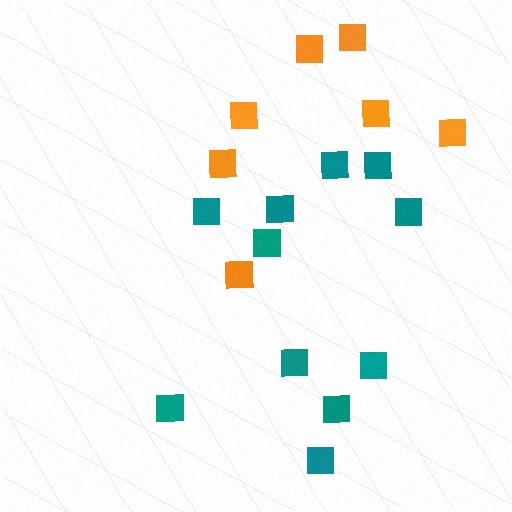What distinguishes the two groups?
There are 2 groups: one group of teal squares (11) and one group of orange squares (7).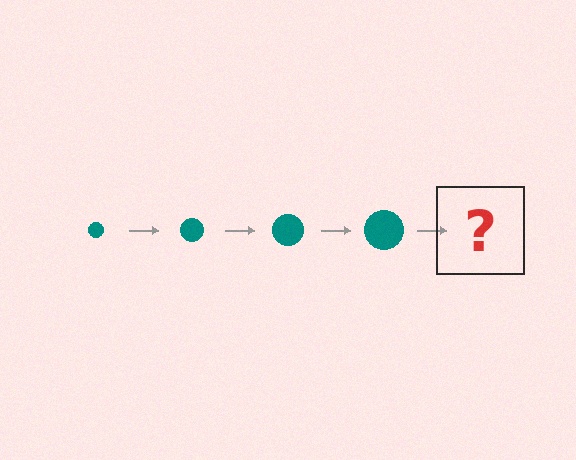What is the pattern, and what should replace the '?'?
The pattern is that the circle gets progressively larger each step. The '?' should be a teal circle, larger than the previous one.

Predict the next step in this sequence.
The next step is a teal circle, larger than the previous one.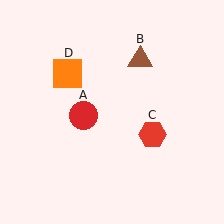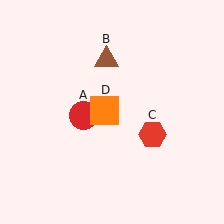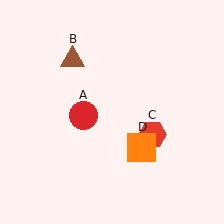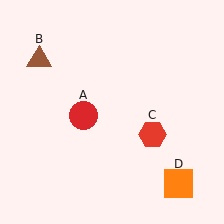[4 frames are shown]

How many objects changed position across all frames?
2 objects changed position: brown triangle (object B), orange square (object D).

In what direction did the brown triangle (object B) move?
The brown triangle (object B) moved left.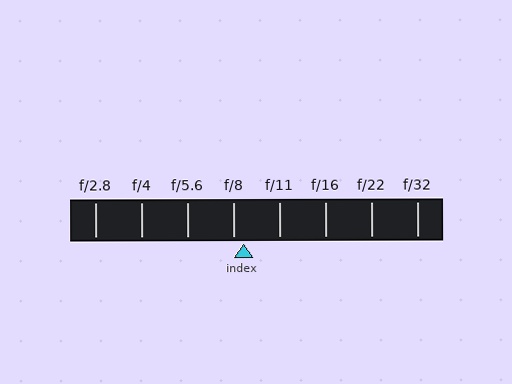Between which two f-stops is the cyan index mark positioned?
The index mark is between f/8 and f/11.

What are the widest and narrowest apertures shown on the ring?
The widest aperture shown is f/2.8 and the narrowest is f/32.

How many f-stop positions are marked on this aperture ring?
There are 8 f-stop positions marked.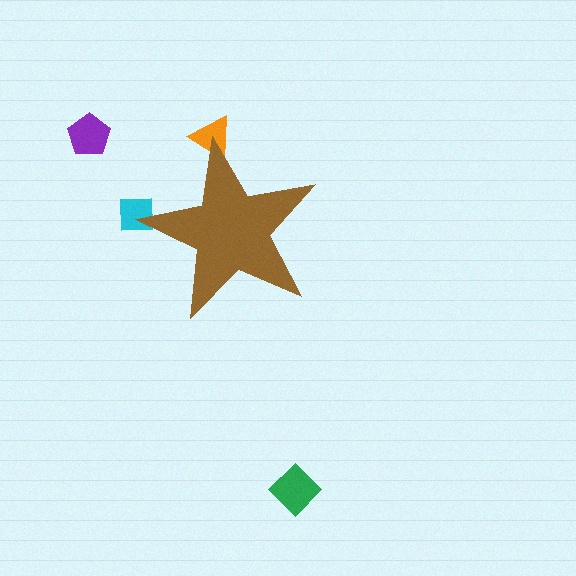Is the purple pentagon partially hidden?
No, the purple pentagon is fully visible.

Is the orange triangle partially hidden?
Yes, the orange triangle is partially hidden behind the brown star.